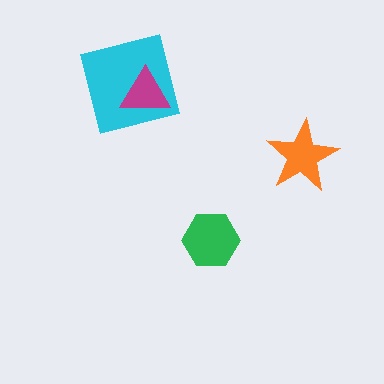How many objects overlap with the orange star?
0 objects overlap with the orange star.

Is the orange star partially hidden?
No, no other shape covers it.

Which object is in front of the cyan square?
The magenta triangle is in front of the cyan square.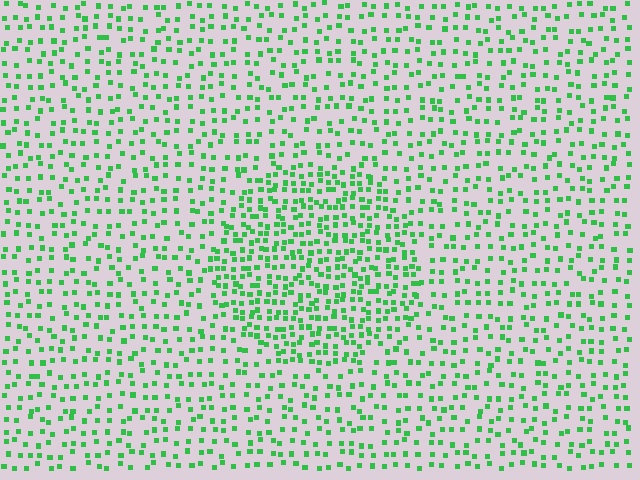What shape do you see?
I see a circle.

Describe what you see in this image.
The image contains small green elements arranged at two different densities. A circle-shaped region is visible where the elements are more densely packed than the surrounding area.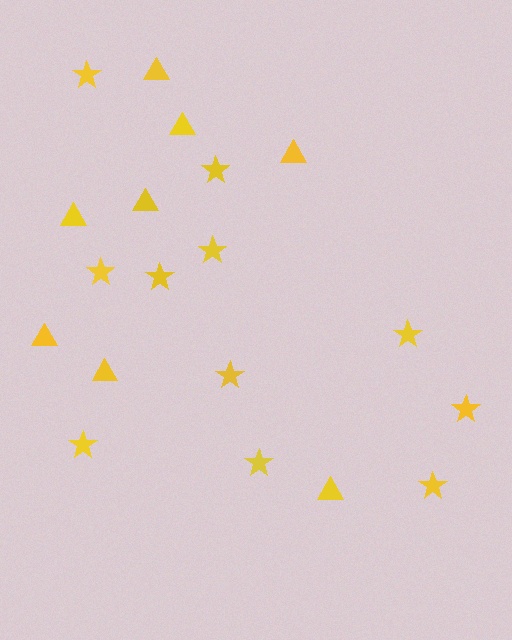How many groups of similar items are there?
There are 2 groups: one group of stars (11) and one group of triangles (8).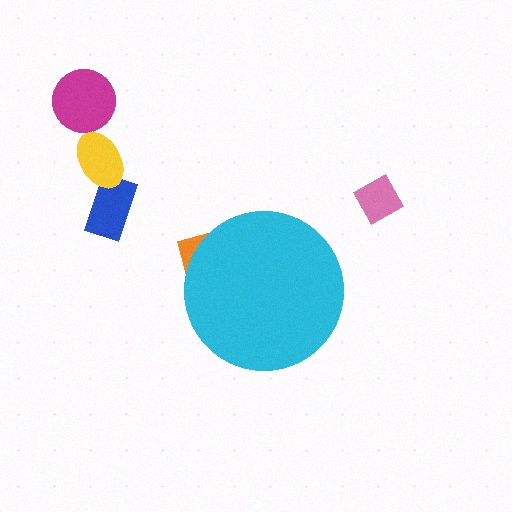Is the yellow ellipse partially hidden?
No, the yellow ellipse is fully visible.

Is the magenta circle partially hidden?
No, the magenta circle is fully visible.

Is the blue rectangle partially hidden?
No, the blue rectangle is fully visible.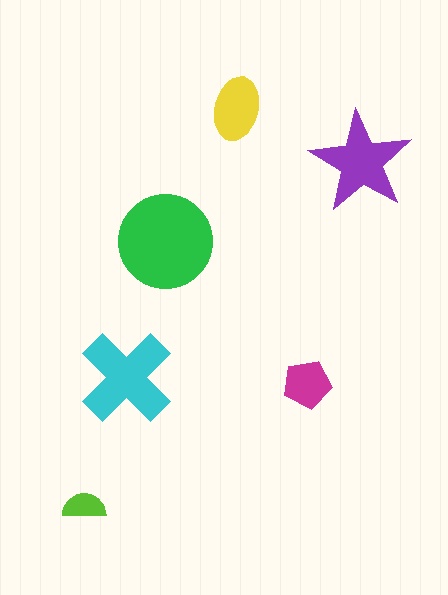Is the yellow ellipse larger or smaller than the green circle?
Smaller.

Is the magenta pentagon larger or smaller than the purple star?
Smaller.